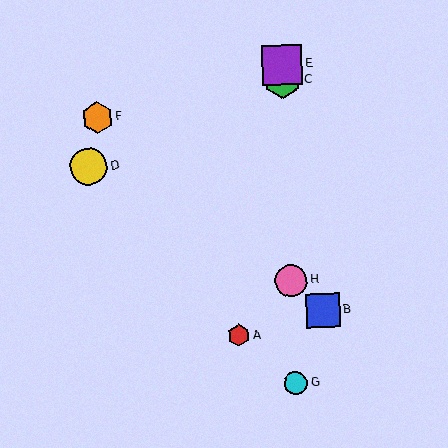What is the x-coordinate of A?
Object A is at x≈239.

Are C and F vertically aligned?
No, C is at x≈283 and F is at x≈97.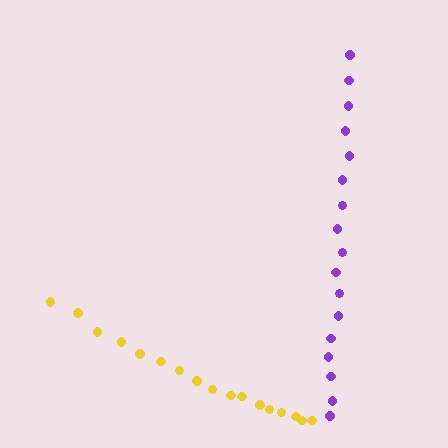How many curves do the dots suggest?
There are 2 distinct paths.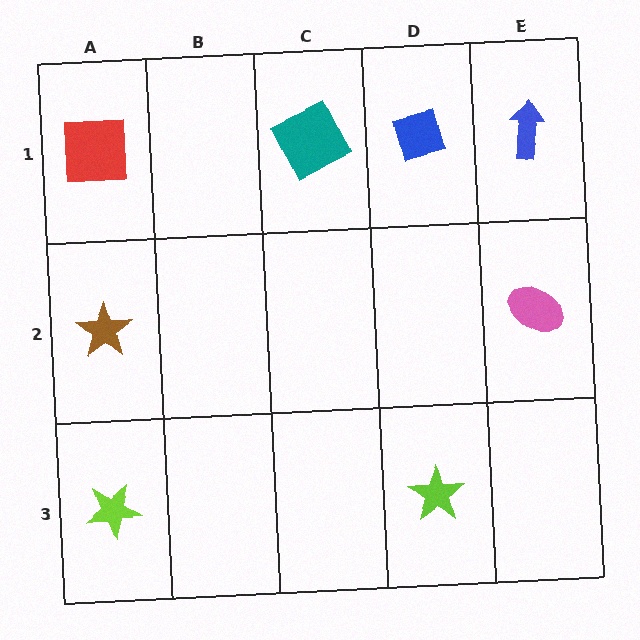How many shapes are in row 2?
2 shapes.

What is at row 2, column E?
A pink ellipse.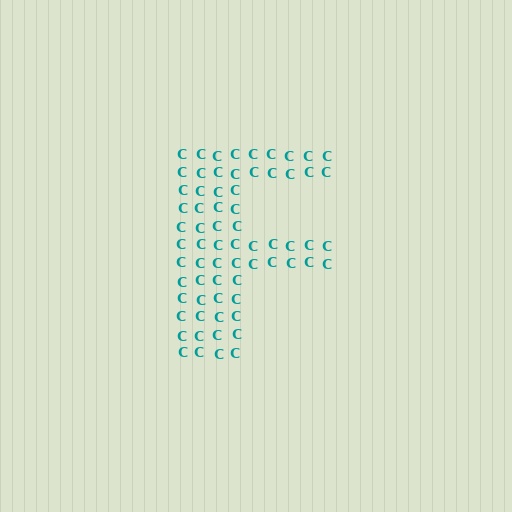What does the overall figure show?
The overall figure shows the letter F.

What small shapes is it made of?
It is made of small letter C's.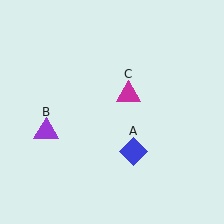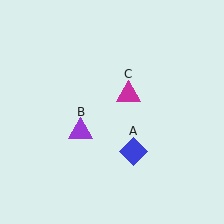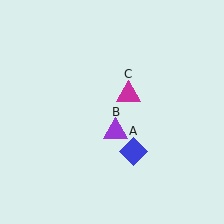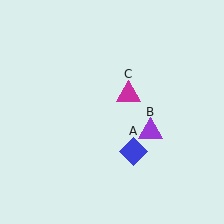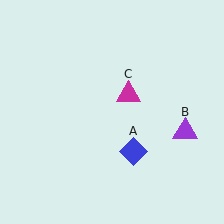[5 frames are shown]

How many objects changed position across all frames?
1 object changed position: purple triangle (object B).